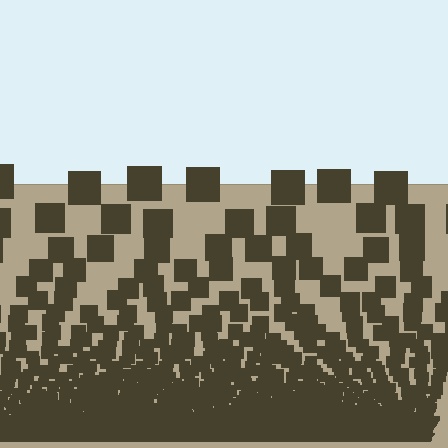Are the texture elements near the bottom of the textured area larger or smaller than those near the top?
Smaller. The gradient is inverted — elements near the bottom are smaller and denser.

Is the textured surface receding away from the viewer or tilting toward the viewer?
The surface appears to tilt toward the viewer. Texture elements get larger and sparser toward the top.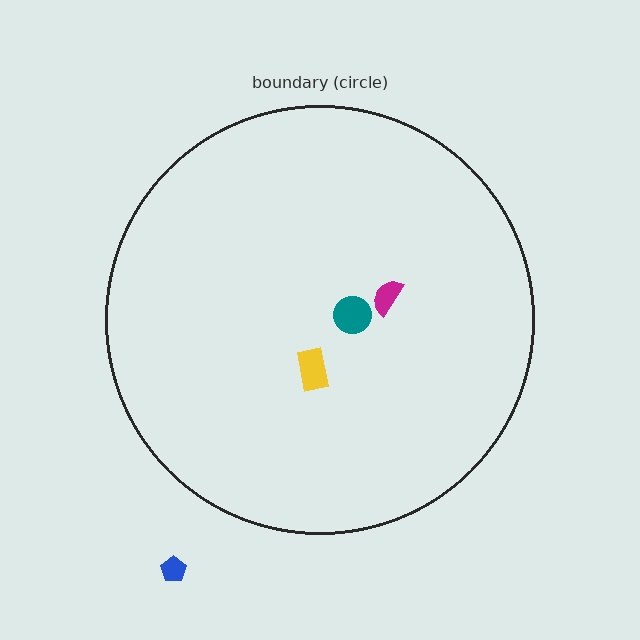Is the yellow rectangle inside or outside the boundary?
Inside.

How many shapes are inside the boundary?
3 inside, 1 outside.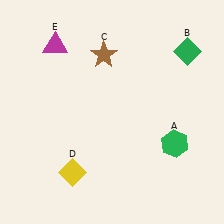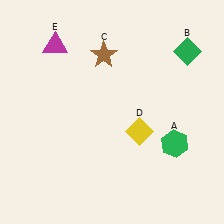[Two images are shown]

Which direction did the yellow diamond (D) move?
The yellow diamond (D) moved right.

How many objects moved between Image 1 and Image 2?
1 object moved between the two images.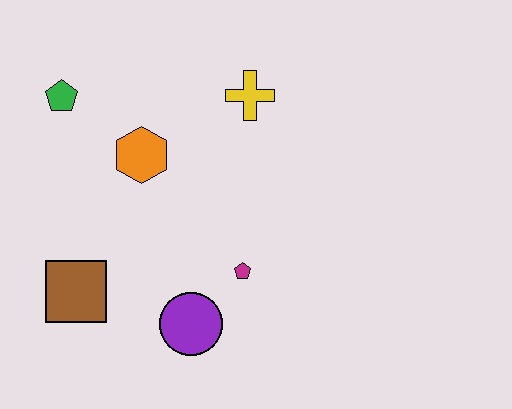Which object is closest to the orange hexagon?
The green pentagon is closest to the orange hexagon.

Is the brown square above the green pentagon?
No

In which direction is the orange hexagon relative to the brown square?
The orange hexagon is above the brown square.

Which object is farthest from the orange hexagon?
The purple circle is farthest from the orange hexagon.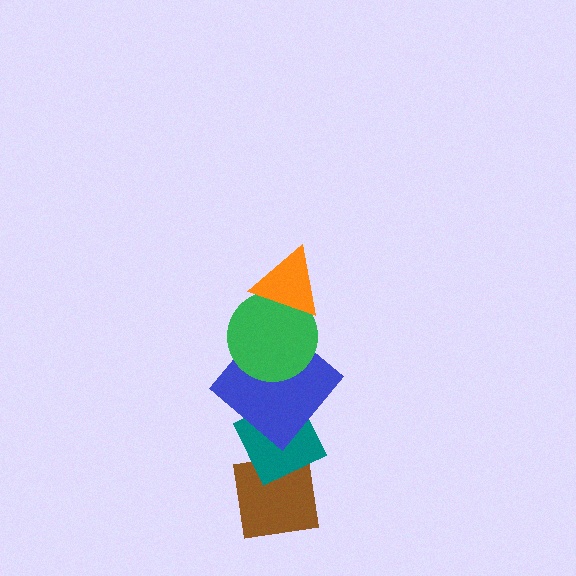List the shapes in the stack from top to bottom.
From top to bottom: the orange triangle, the green circle, the blue diamond, the teal diamond, the brown square.